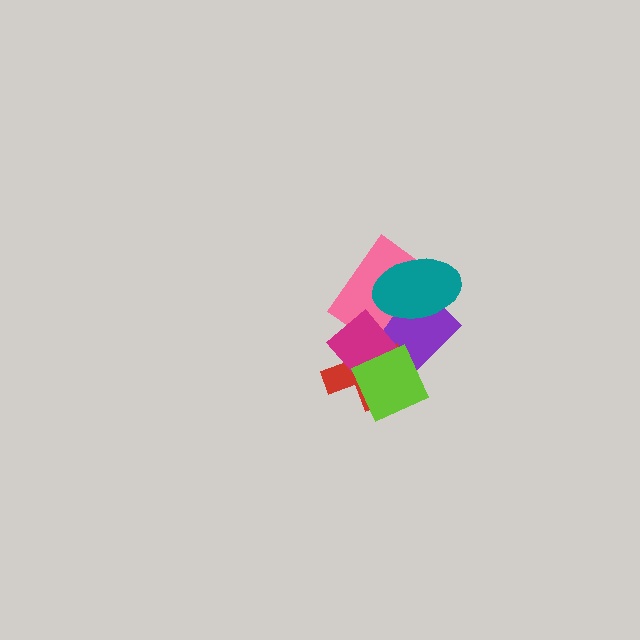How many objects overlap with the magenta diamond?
5 objects overlap with the magenta diamond.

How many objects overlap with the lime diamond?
4 objects overlap with the lime diamond.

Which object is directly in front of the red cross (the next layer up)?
The magenta diamond is directly in front of the red cross.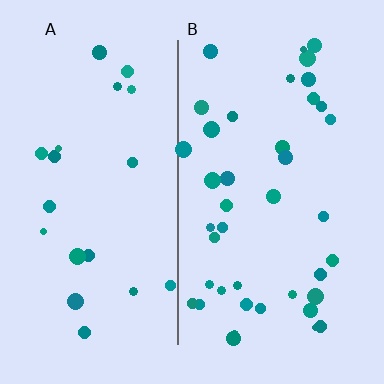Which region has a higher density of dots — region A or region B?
B (the right).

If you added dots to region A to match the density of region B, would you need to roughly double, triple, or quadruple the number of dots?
Approximately double.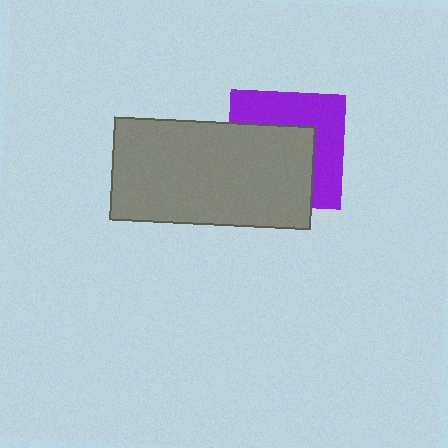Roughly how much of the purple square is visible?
About half of it is visible (roughly 45%).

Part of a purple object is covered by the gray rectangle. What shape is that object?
It is a square.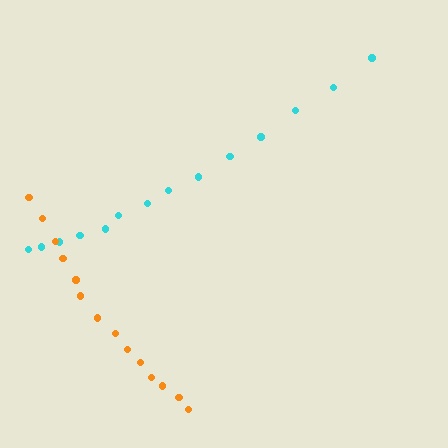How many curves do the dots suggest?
There are 2 distinct paths.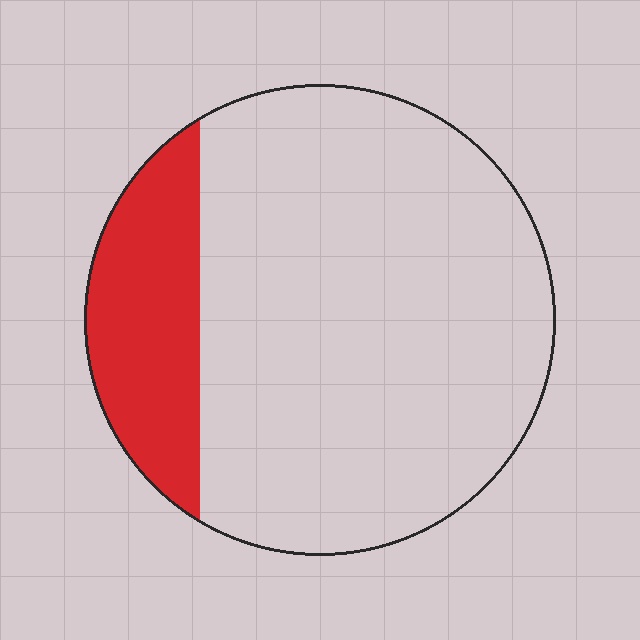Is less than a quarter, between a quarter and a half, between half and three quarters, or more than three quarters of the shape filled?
Less than a quarter.